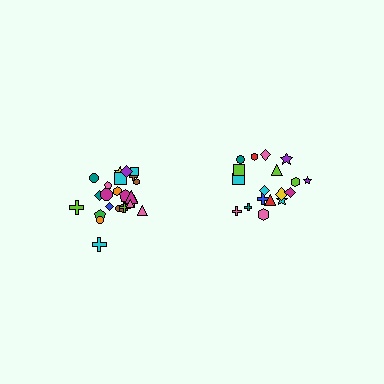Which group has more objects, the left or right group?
The left group.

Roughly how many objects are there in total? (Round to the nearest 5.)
Roughly 45 objects in total.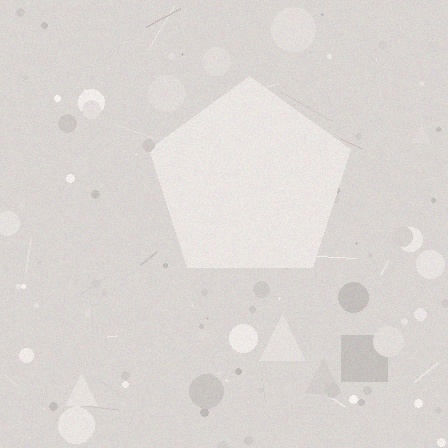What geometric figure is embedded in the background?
A pentagon is embedded in the background.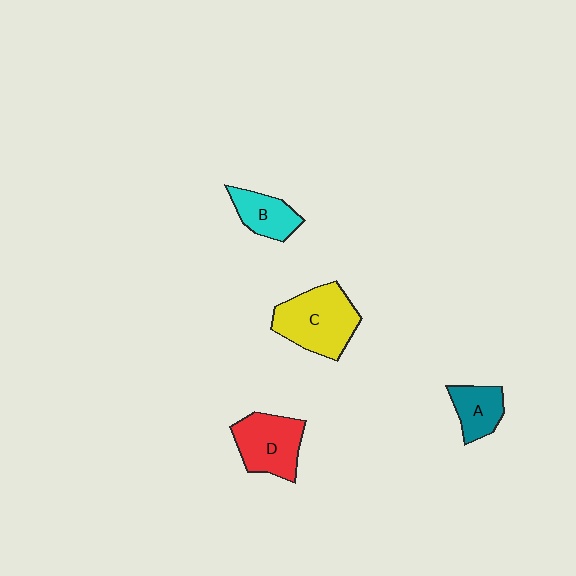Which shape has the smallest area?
Shape A (teal).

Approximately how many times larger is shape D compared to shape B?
Approximately 1.5 times.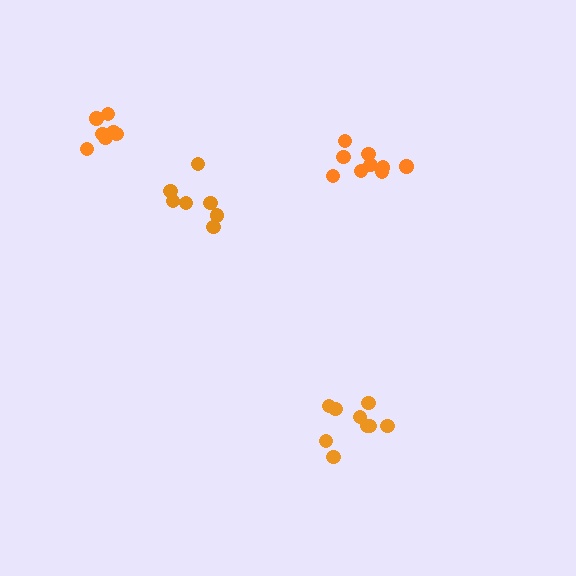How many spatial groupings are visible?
There are 4 spatial groupings.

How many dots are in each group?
Group 1: 9 dots, Group 2: 7 dots, Group 3: 9 dots, Group 4: 7 dots (32 total).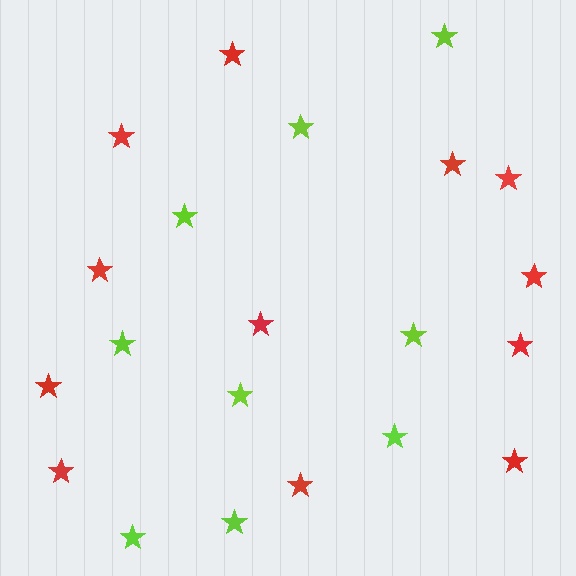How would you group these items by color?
There are 2 groups: one group of lime stars (9) and one group of red stars (12).